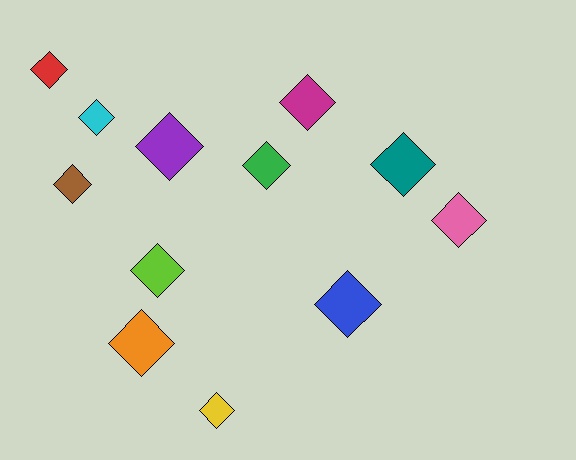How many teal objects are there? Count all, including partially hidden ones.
There is 1 teal object.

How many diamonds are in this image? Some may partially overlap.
There are 12 diamonds.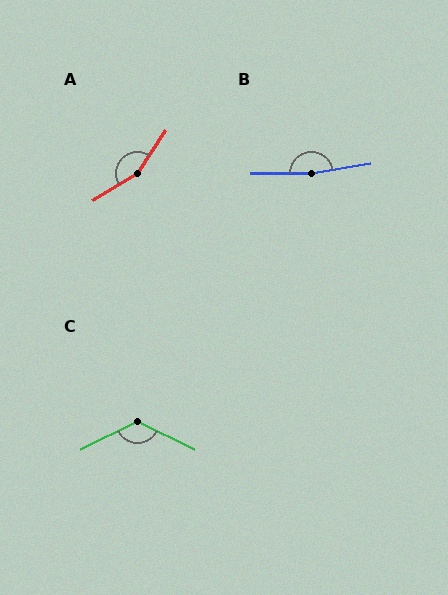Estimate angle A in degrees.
Approximately 154 degrees.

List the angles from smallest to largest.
C (127°), A (154°), B (170°).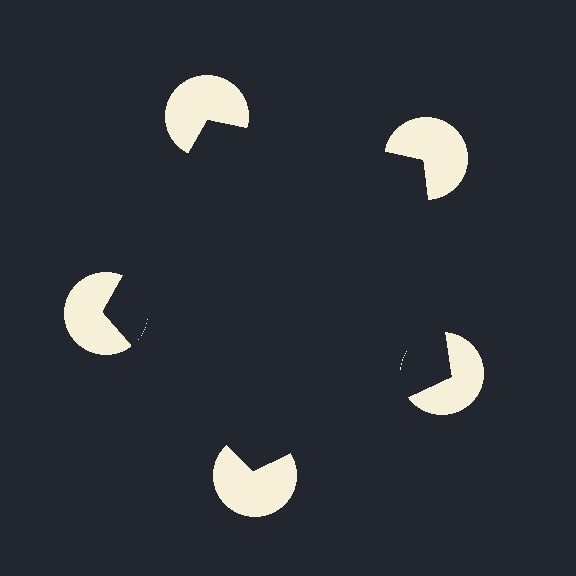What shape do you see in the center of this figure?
An illusory pentagon — its edges are inferred from the aligned wedge cuts in the pac-man discs, not physically drawn.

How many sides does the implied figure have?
5 sides.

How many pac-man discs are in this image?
There are 5 — one at each vertex of the illusory pentagon.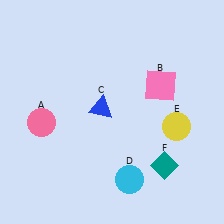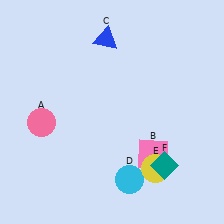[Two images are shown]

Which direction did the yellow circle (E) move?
The yellow circle (E) moved down.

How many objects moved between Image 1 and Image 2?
3 objects moved between the two images.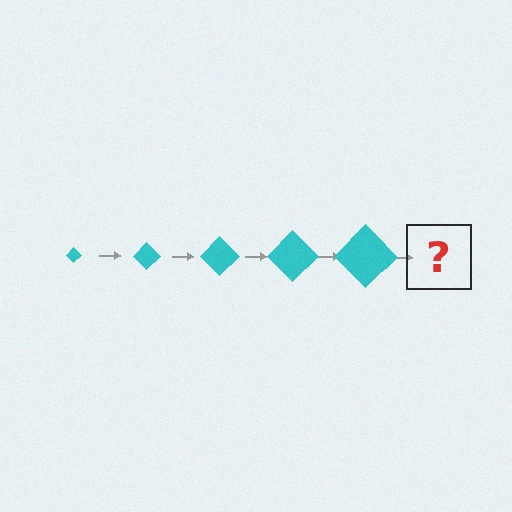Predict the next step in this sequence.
The next step is a cyan diamond, larger than the previous one.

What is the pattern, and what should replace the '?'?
The pattern is that the diamond gets progressively larger each step. The '?' should be a cyan diamond, larger than the previous one.